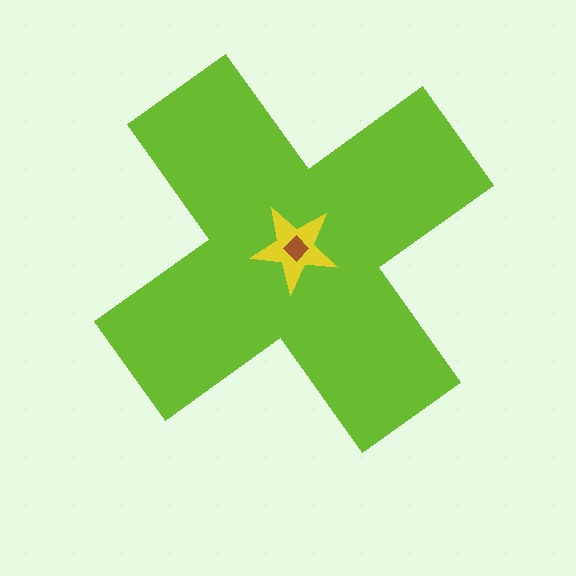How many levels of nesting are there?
3.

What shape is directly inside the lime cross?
The yellow star.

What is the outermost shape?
The lime cross.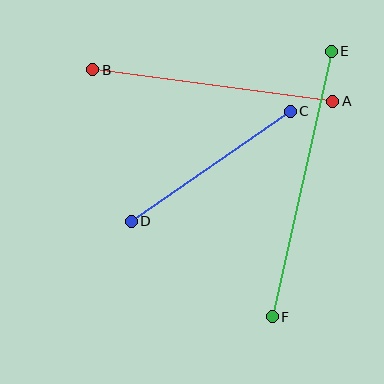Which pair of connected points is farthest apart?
Points E and F are farthest apart.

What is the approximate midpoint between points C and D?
The midpoint is at approximately (211, 166) pixels.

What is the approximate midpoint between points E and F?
The midpoint is at approximately (302, 184) pixels.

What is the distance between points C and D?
The distance is approximately 193 pixels.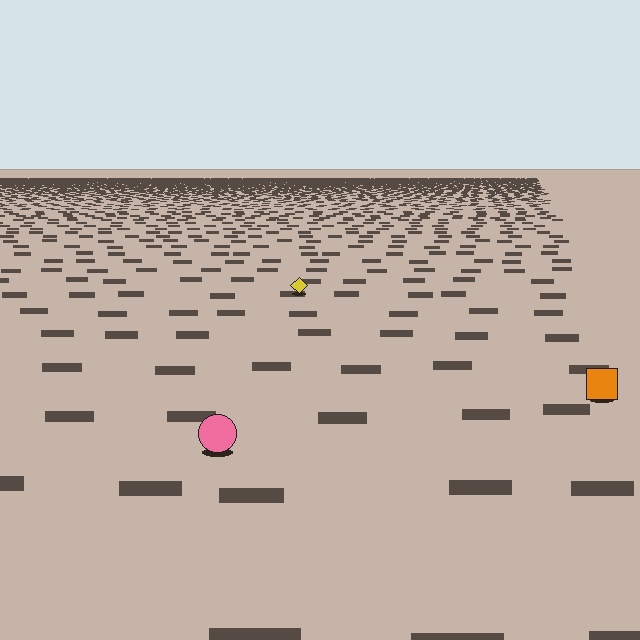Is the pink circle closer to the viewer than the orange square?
Yes. The pink circle is closer — you can tell from the texture gradient: the ground texture is coarser near it.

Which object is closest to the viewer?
The pink circle is closest. The texture marks near it are larger and more spread out.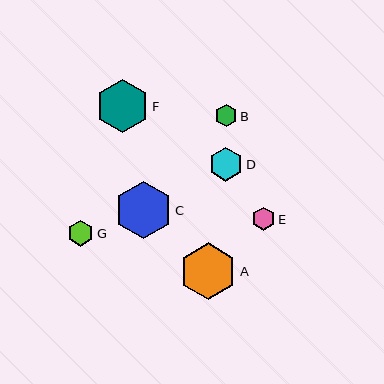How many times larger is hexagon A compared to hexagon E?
Hexagon A is approximately 2.4 times the size of hexagon E.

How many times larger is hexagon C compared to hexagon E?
Hexagon C is approximately 2.4 times the size of hexagon E.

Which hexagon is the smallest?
Hexagon B is the smallest with a size of approximately 23 pixels.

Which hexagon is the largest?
Hexagon A is the largest with a size of approximately 57 pixels.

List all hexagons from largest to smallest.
From largest to smallest: A, C, F, D, G, E, B.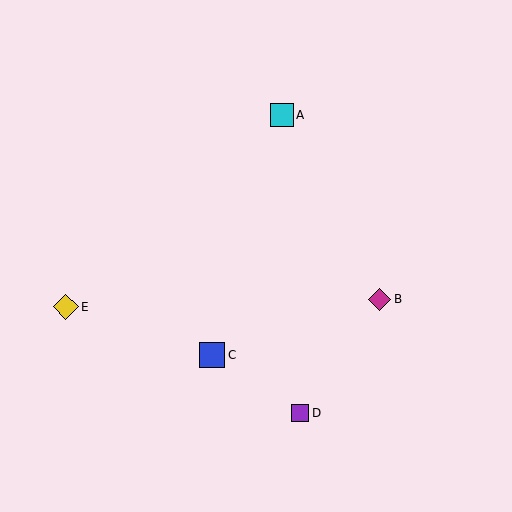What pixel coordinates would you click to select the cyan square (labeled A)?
Click at (282, 115) to select the cyan square A.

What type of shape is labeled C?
Shape C is a blue square.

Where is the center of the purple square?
The center of the purple square is at (300, 413).